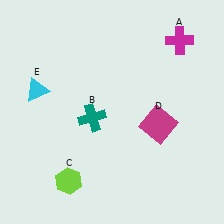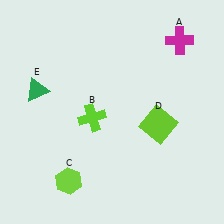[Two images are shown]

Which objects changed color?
B changed from teal to lime. D changed from magenta to lime. E changed from cyan to green.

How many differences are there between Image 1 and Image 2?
There are 3 differences between the two images.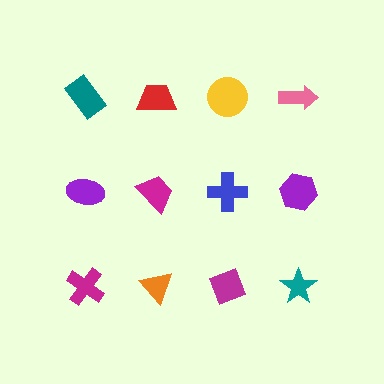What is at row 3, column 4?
A teal star.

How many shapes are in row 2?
4 shapes.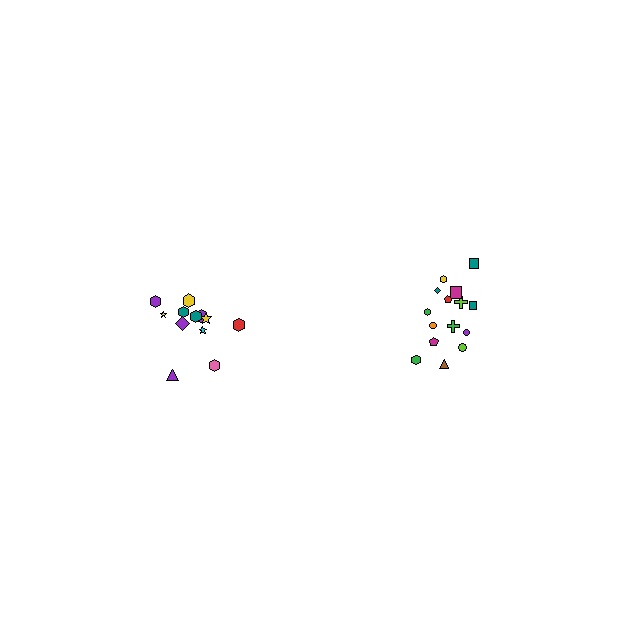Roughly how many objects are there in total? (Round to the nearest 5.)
Roughly 25 objects in total.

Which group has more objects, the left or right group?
The right group.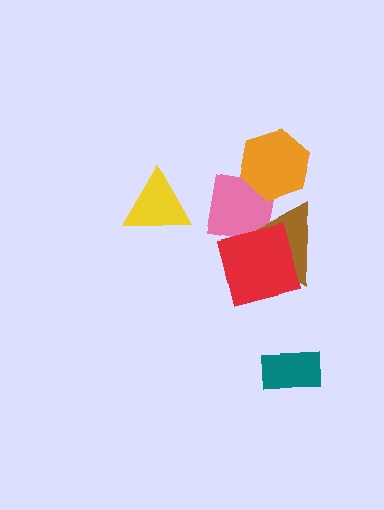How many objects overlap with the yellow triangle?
0 objects overlap with the yellow triangle.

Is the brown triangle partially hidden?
Yes, it is partially covered by another shape.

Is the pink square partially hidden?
Yes, it is partially covered by another shape.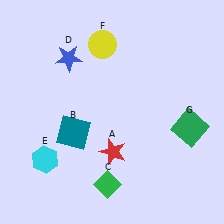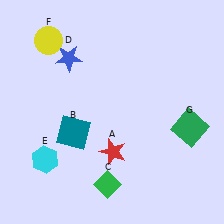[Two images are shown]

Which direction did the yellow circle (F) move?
The yellow circle (F) moved left.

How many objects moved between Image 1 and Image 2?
1 object moved between the two images.